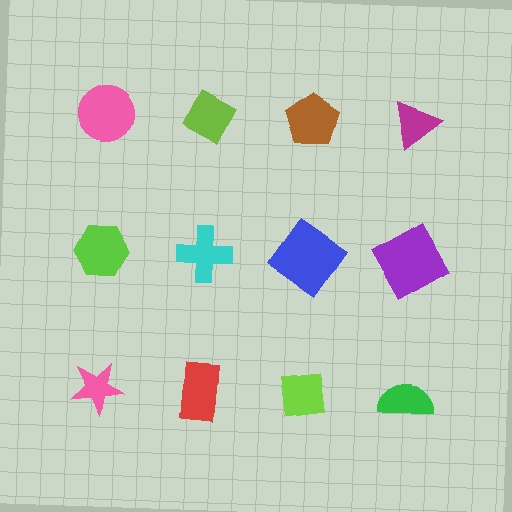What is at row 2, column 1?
A lime hexagon.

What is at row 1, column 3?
A brown pentagon.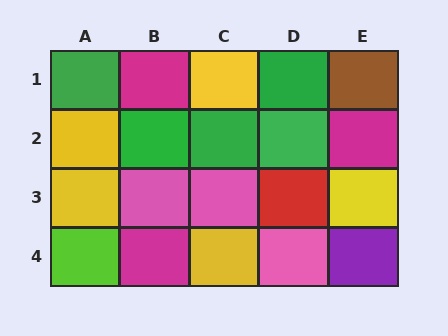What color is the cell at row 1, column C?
Yellow.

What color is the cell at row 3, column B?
Pink.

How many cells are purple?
1 cell is purple.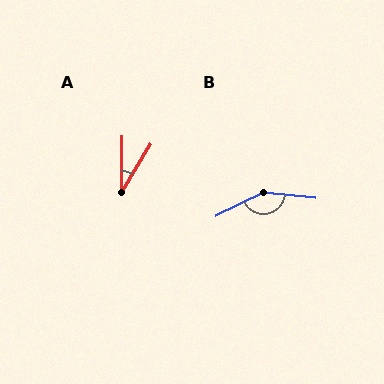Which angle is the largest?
B, at approximately 148 degrees.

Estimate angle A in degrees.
Approximately 31 degrees.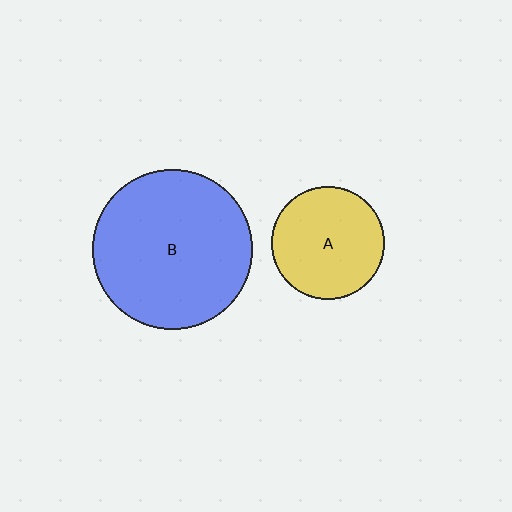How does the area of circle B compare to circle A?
Approximately 2.0 times.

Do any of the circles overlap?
No, none of the circles overlap.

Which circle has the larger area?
Circle B (blue).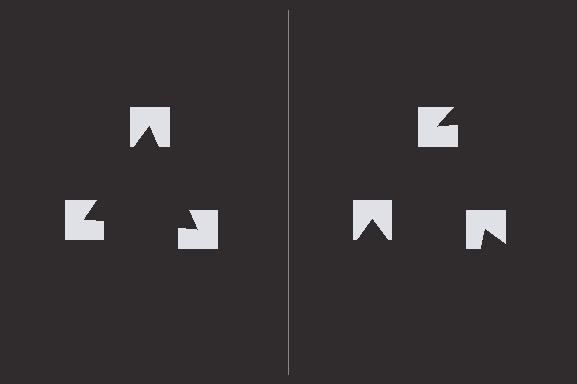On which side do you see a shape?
An illusory triangle appears on the left side. On the right side the wedge cuts are rotated, so no coherent shape forms.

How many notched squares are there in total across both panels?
6 — 3 on each side.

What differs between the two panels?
The notched squares are positioned identically on both sides; only the wedge orientations differ. On the left they align to a triangle; on the right they are misaligned.